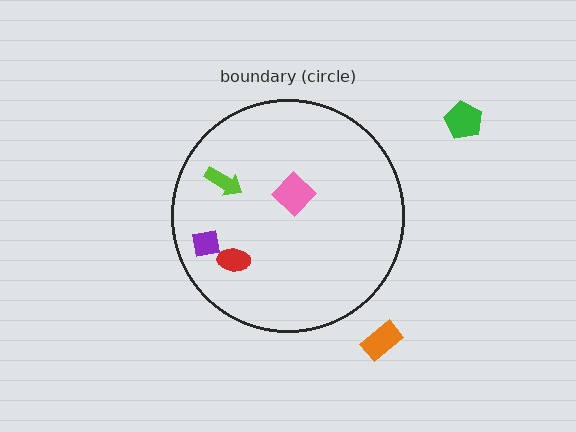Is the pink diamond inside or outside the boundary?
Inside.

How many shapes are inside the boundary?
4 inside, 2 outside.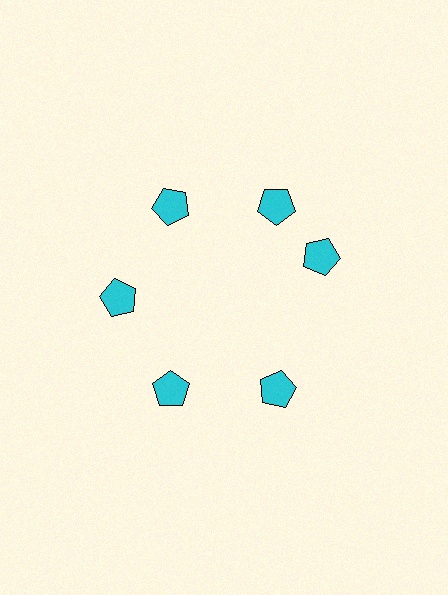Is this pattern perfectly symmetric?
No. The 6 cyan pentagons are arranged in a ring, but one element near the 3 o'clock position is rotated out of alignment along the ring, breaking the 6-fold rotational symmetry.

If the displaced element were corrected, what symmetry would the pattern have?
It would have 6-fold rotational symmetry — the pattern would map onto itself every 60 degrees.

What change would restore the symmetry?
The symmetry would be restored by rotating it back into even spacing with its neighbors so that all 6 pentagons sit at equal angles and equal distance from the center.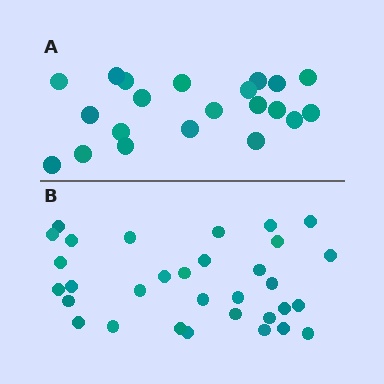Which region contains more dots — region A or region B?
Region B (the bottom region) has more dots.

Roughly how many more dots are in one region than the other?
Region B has roughly 12 or so more dots than region A.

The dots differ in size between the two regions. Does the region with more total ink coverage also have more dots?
No. Region A has more total ink coverage because its dots are larger, but region B actually contains more individual dots. Total area can be misleading — the number of items is what matters here.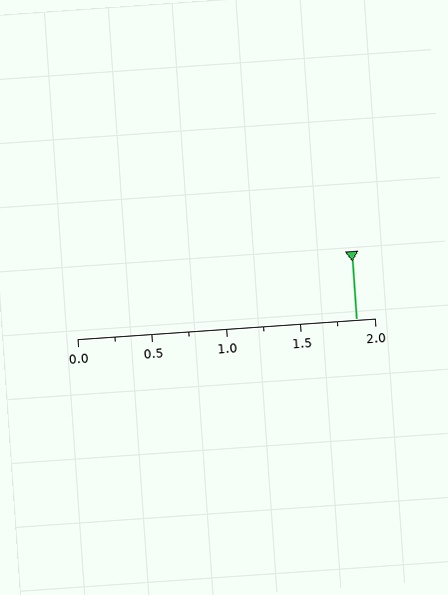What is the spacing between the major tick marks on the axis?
The major ticks are spaced 0.5 apart.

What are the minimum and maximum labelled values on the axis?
The axis runs from 0.0 to 2.0.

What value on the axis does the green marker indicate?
The marker indicates approximately 1.88.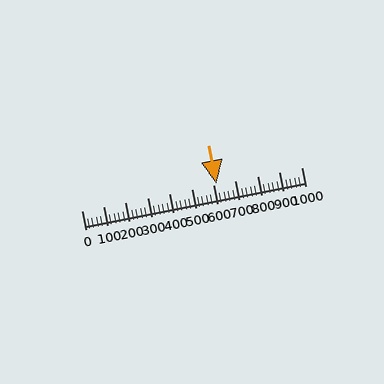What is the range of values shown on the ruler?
The ruler shows values from 0 to 1000.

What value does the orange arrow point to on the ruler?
The orange arrow points to approximately 614.